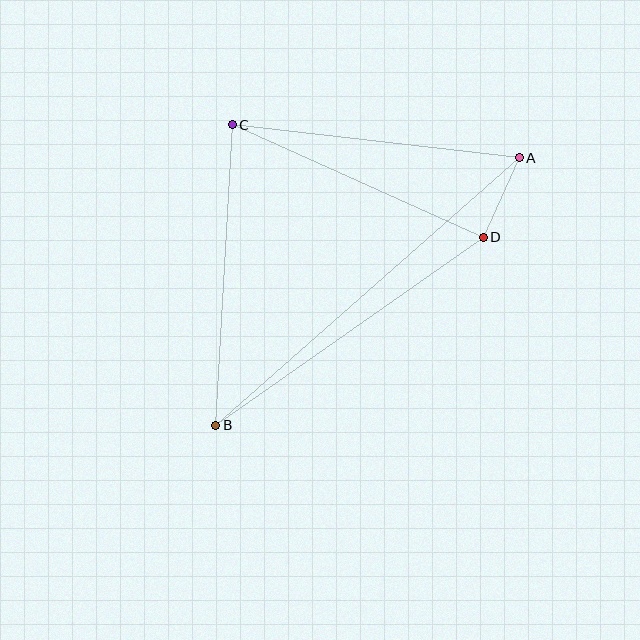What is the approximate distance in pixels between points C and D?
The distance between C and D is approximately 275 pixels.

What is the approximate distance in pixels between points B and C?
The distance between B and C is approximately 301 pixels.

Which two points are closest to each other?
Points A and D are closest to each other.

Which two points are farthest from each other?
Points A and B are farthest from each other.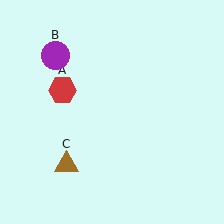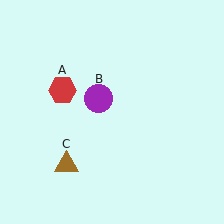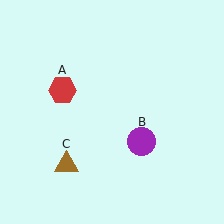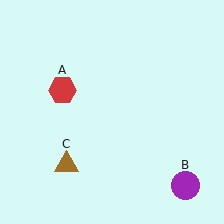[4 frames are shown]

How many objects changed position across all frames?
1 object changed position: purple circle (object B).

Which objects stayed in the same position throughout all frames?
Red hexagon (object A) and brown triangle (object C) remained stationary.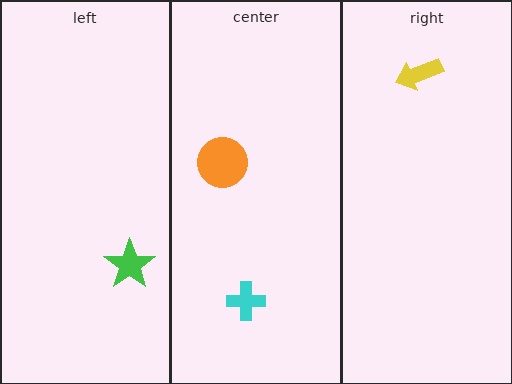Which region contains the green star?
The left region.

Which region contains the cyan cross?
The center region.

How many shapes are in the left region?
1.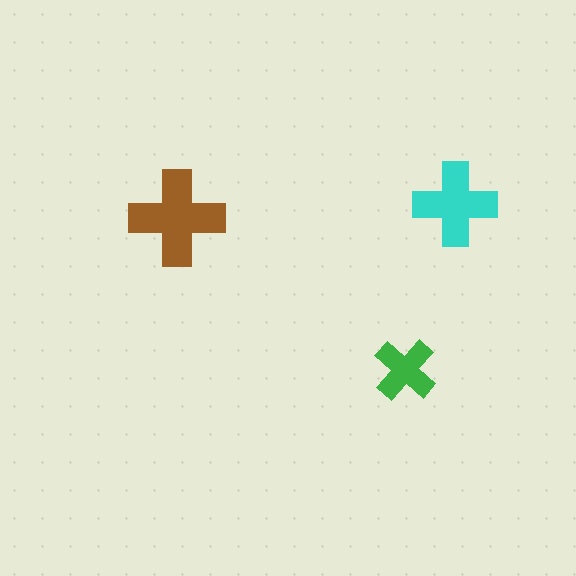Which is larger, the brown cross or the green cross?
The brown one.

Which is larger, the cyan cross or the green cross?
The cyan one.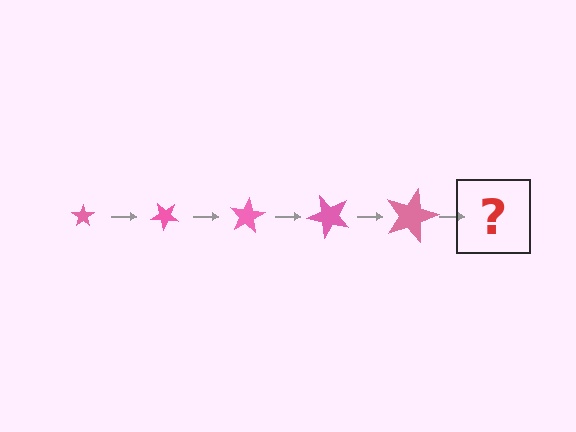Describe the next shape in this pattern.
It should be a star, larger than the previous one and rotated 200 degrees from the start.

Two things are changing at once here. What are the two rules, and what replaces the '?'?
The two rules are that the star grows larger each step and it rotates 40 degrees each step. The '?' should be a star, larger than the previous one and rotated 200 degrees from the start.